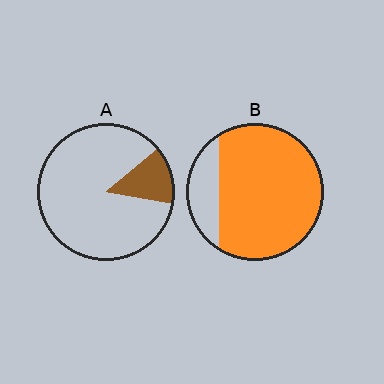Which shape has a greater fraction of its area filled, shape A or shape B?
Shape B.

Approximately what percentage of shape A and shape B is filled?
A is approximately 15% and B is approximately 80%.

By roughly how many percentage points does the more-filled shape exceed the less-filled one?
By roughly 70 percentage points (B over A).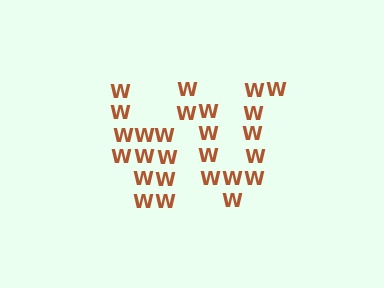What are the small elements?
The small elements are letter W's.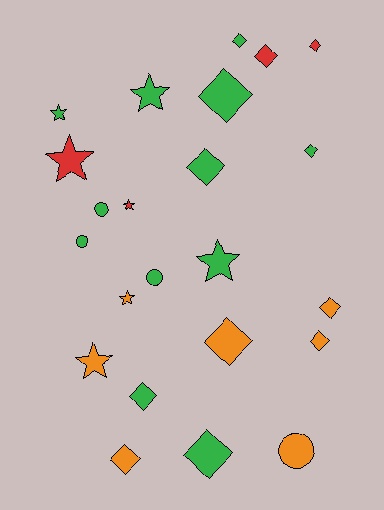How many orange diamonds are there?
There are 4 orange diamonds.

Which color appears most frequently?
Green, with 12 objects.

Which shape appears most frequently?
Diamond, with 12 objects.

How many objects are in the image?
There are 23 objects.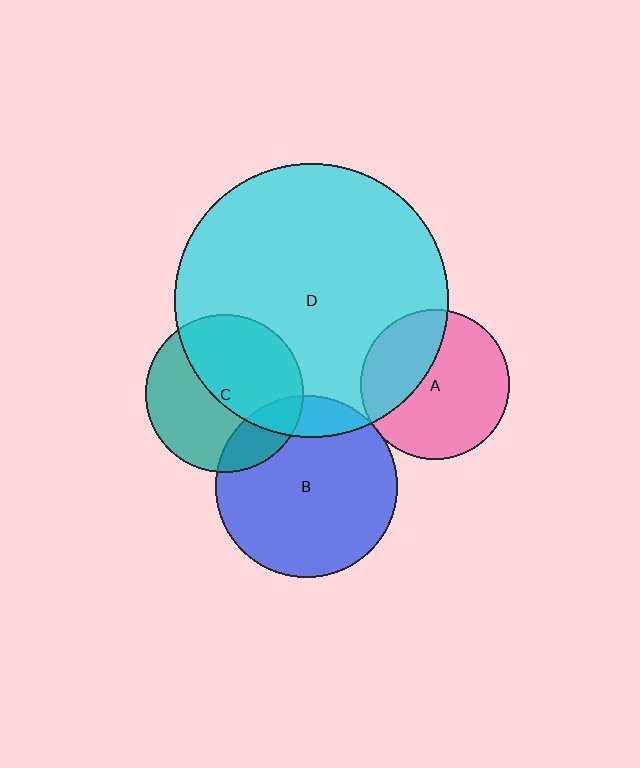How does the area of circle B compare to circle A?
Approximately 1.5 times.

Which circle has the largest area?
Circle D (cyan).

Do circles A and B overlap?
Yes.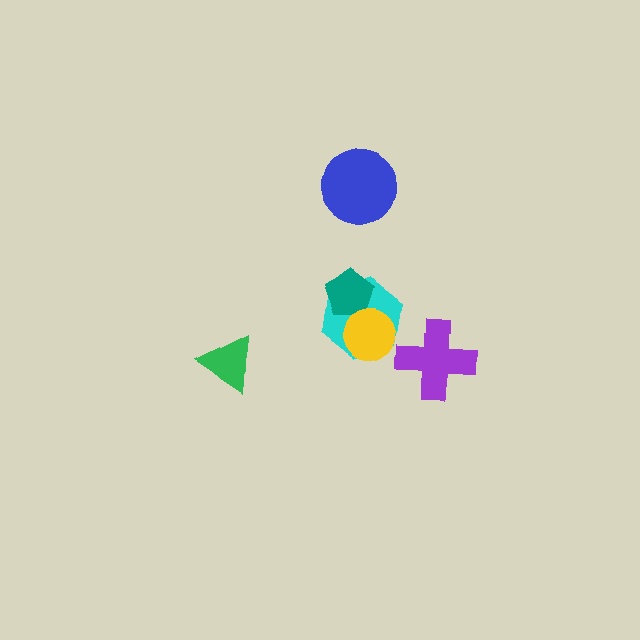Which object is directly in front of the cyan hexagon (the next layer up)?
The teal pentagon is directly in front of the cyan hexagon.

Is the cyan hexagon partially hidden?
Yes, it is partially covered by another shape.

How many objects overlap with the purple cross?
0 objects overlap with the purple cross.